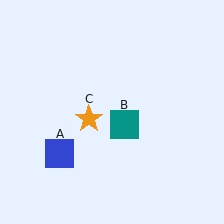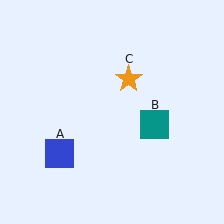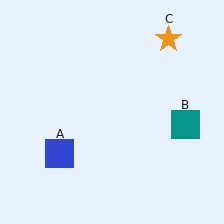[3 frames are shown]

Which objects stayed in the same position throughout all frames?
Blue square (object A) remained stationary.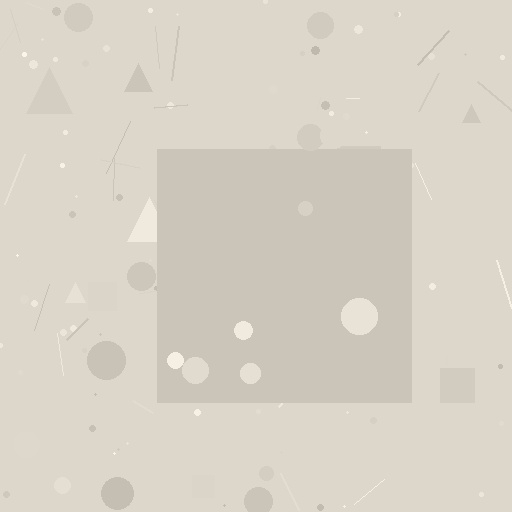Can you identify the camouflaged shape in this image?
The camouflaged shape is a square.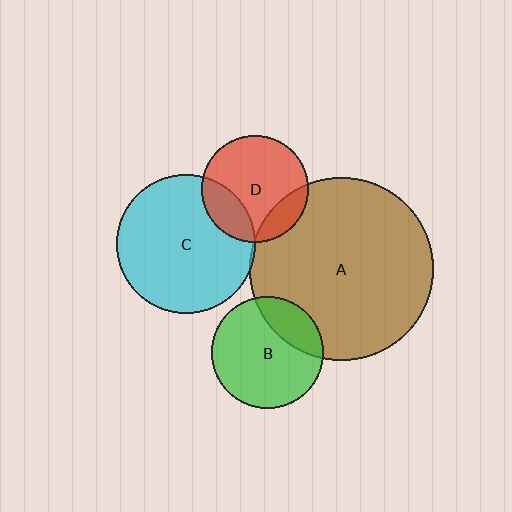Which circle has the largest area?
Circle A (brown).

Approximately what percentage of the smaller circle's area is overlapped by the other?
Approximately 15%.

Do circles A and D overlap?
Yes.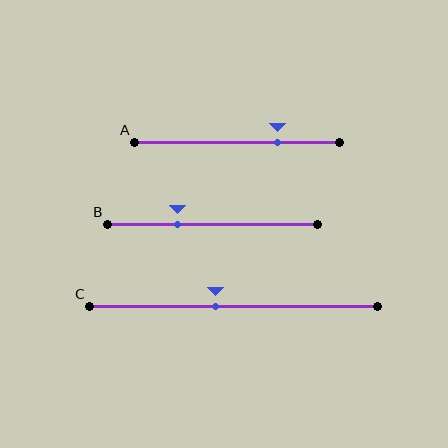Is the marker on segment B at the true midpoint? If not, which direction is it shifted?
No, the marker on segment B is shifted to the left by about 17% of the segment length.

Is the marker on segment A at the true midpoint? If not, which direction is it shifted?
No, the marker on segment A is shifted to the right by about 20% of the segment length.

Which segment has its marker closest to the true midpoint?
Segment C has its marker closest to the true midpoint.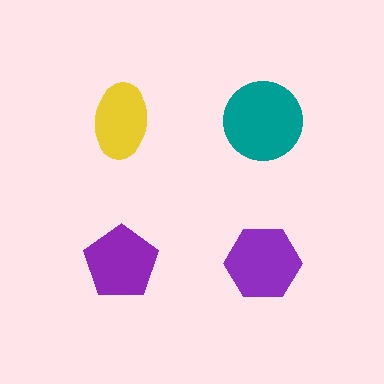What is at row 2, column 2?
A purple hexagon.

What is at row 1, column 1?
A yellow ellipse.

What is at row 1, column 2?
A teal circle.